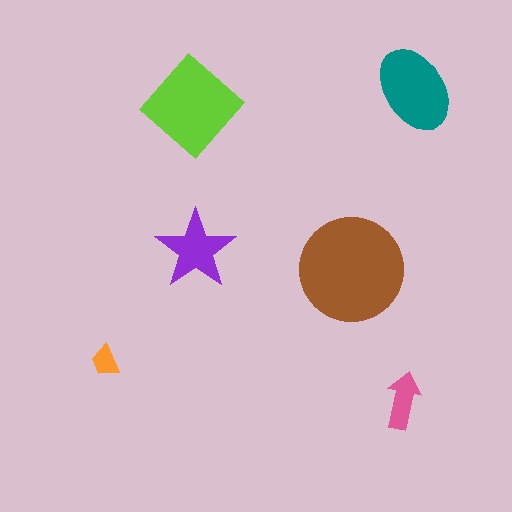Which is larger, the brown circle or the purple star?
The brown circle.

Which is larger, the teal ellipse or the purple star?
The teal ellipse.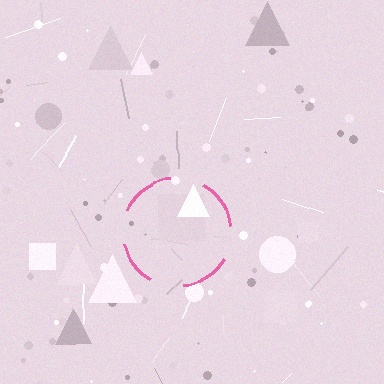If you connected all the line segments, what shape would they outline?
They would outline a circle.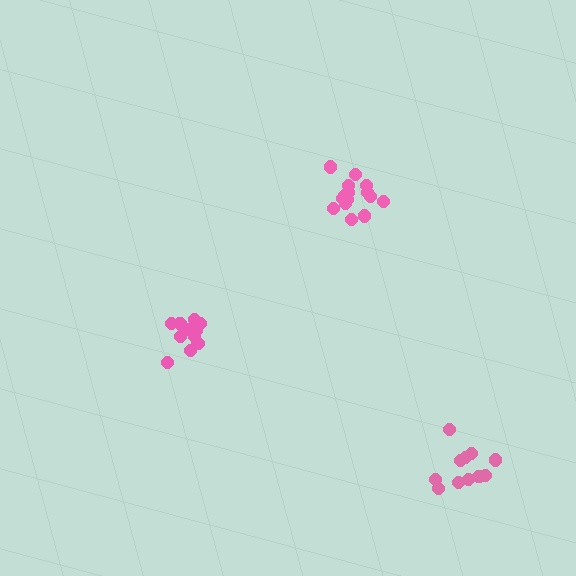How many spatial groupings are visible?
There are 3 spatial groupings.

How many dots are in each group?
Group 1: 11 dots, Group 2: 15 dots, Group 3: 11 dots (37 total).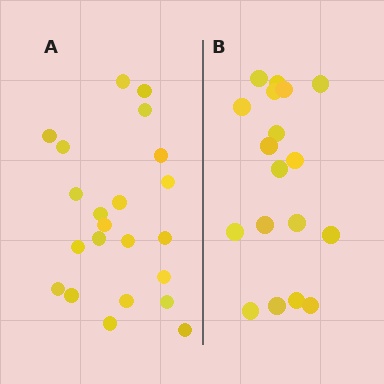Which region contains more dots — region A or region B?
Region A (the left region) has more dots.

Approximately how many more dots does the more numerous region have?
Region A has about 4 more dots than region B.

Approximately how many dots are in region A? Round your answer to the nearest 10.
About 20 dots. (The exact count is 22, which rounds to 20.)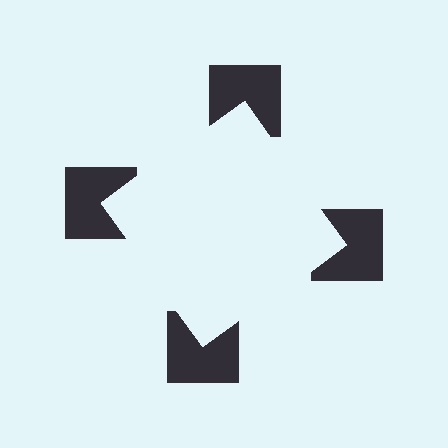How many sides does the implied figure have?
4 sides.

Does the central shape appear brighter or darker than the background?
It typically appears slightly brighter than the background, even though no actual brightness change is drawn.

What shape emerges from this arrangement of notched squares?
An illusory square — its edges are inferred from the aligned wedge cuts in the notched squares, not physically drawn.